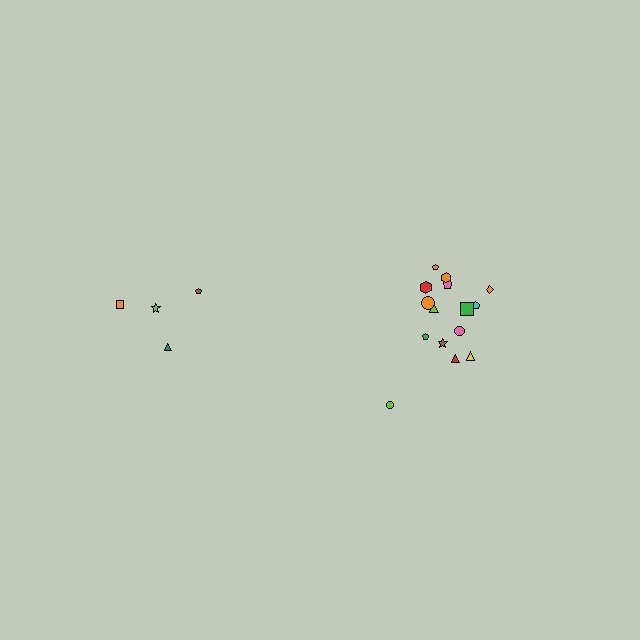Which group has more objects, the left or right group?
The right group.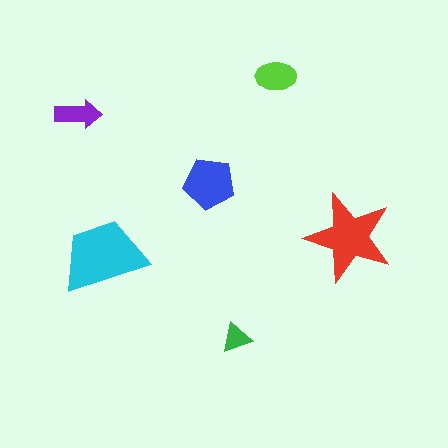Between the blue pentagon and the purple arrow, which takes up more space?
The blue pentagon.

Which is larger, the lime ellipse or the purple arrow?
The lime ellipse.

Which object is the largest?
The cyan trapezoid.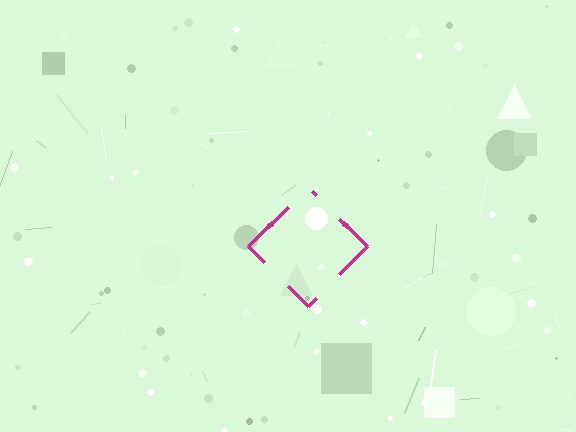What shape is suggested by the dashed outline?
The dashed outline suggests a diamond.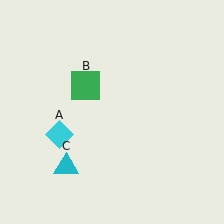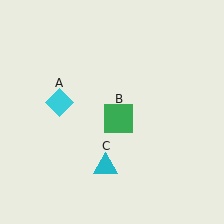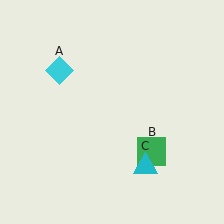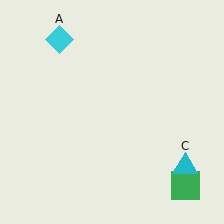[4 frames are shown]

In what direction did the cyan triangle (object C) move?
The cyan triangle (object C) moved right.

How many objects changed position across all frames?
3 objects changed position: cyan diamond (object A), green square (object B), cyan triangle (object C).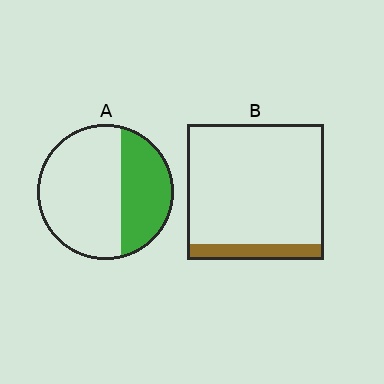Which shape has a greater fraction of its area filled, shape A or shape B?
Shape A.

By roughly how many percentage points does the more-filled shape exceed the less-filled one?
By roughly 25 percentage points (A over B).